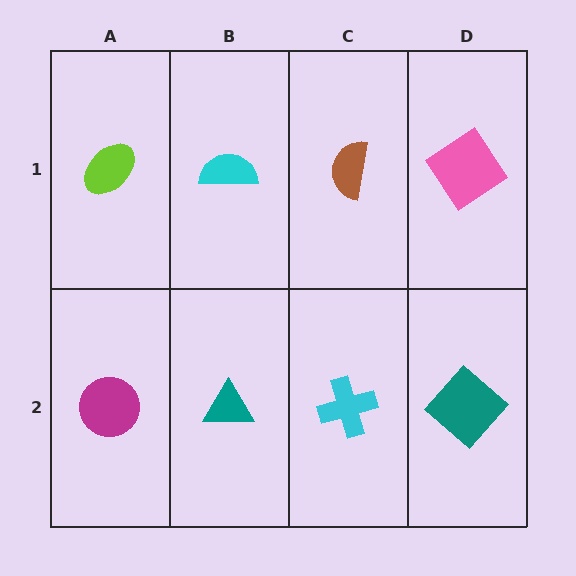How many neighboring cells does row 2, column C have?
3.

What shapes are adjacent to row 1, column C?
A cyan cross (row 2, column C), a cyan semicircle (row 1, column B), a pink diamond (row 1, column D).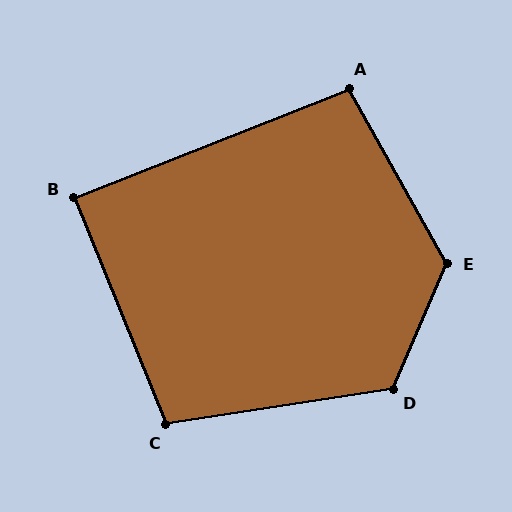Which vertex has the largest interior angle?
E, at approximately 128 degrees.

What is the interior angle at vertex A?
Approximately 98 degrees (obtuse).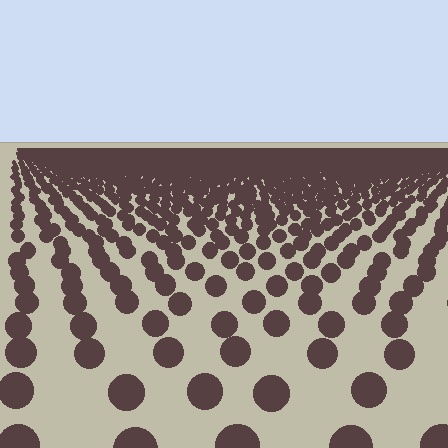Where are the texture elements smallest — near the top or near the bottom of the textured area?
Near the top.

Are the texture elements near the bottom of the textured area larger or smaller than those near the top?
Larger. Near the bottom, elements are closer to the viewer and appear at a bigger on-screen size.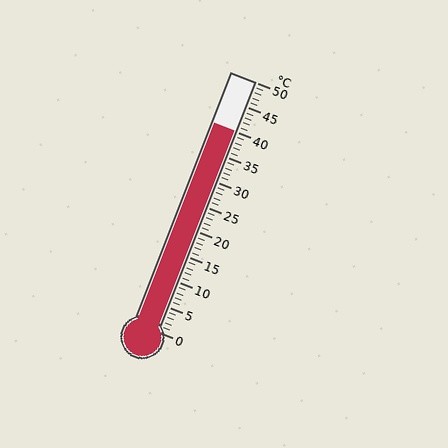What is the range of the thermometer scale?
The thermometer scale ranges from 0°C to 50°C.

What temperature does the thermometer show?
The thermometer shows approximately 40°C.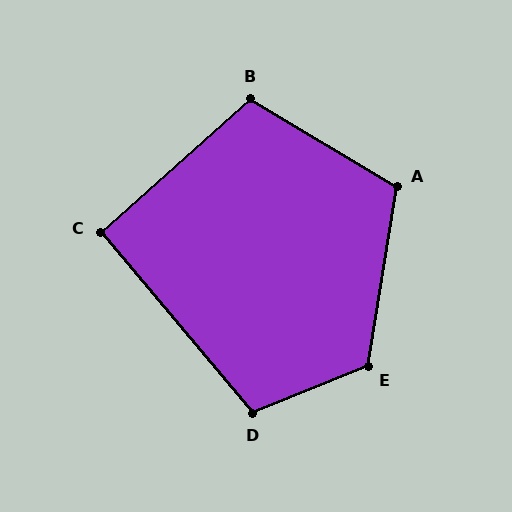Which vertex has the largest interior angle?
E, at approximately 121 degrees.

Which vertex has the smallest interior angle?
C, at approximately 92 degrees.